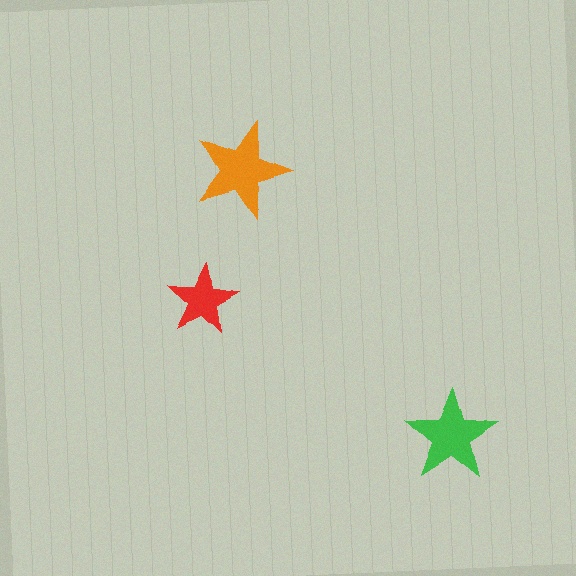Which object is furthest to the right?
The green star is rightmost.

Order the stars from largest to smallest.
the orange one, the green one, the red one.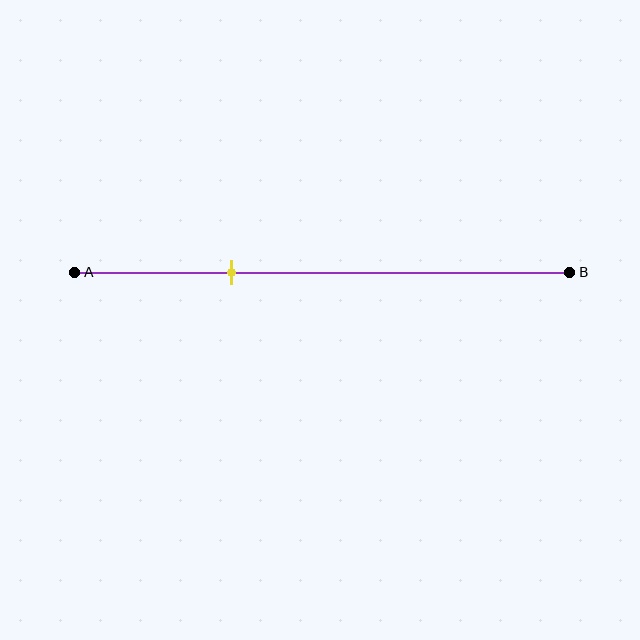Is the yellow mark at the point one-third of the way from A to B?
Yes, the mark is approximately at the one-third point.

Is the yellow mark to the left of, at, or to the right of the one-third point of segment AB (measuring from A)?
The yellow mark is approximately at the one-third point of segment AB.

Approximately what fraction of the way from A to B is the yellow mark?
The yellow mark is approximately 30% of the way from A to B.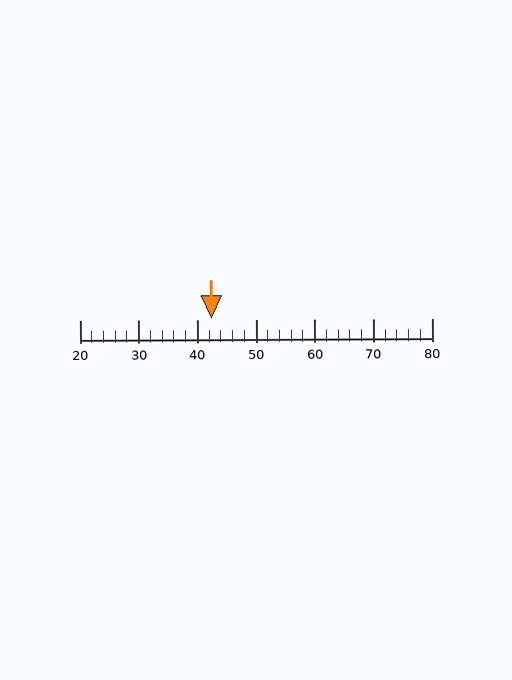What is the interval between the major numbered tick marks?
The major tick marks are spaced 10 units apart.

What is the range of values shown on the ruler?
The ruler shows values from 20 to 80.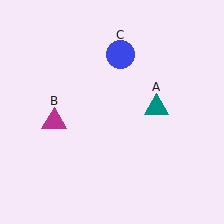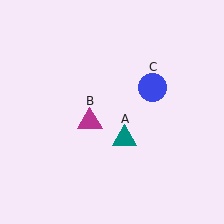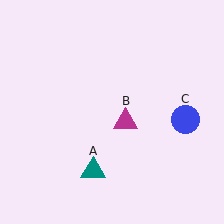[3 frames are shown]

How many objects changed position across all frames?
3 objects changed position: teal triangle (object A), magenta triangle (object B), blue circle (object C).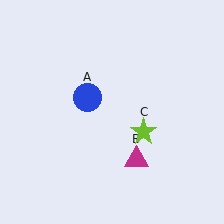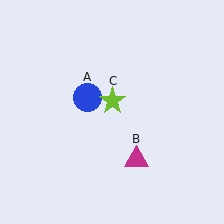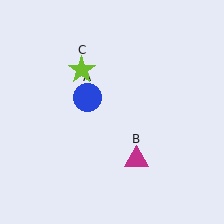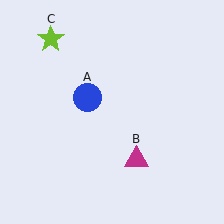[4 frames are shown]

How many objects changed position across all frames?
1 object changed position: lime star (object C).